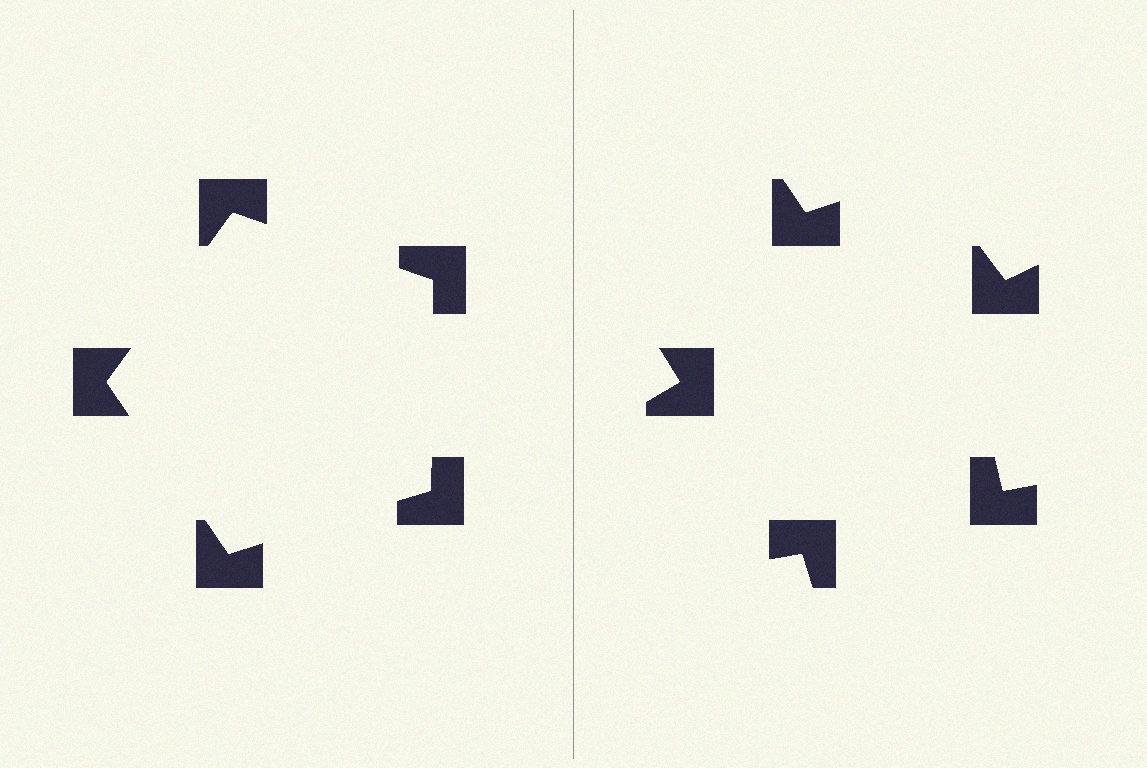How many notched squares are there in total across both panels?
10 — 5 on each side.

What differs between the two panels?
The notched squares are positioned identically on both sides; only the wedge orientations differ. On the left they align to a pentagon; on the right they are misaligned.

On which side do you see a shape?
An illusory pentagon appears on the left side. On the right side the wedge cuts are rotated, so no coherent shape forms.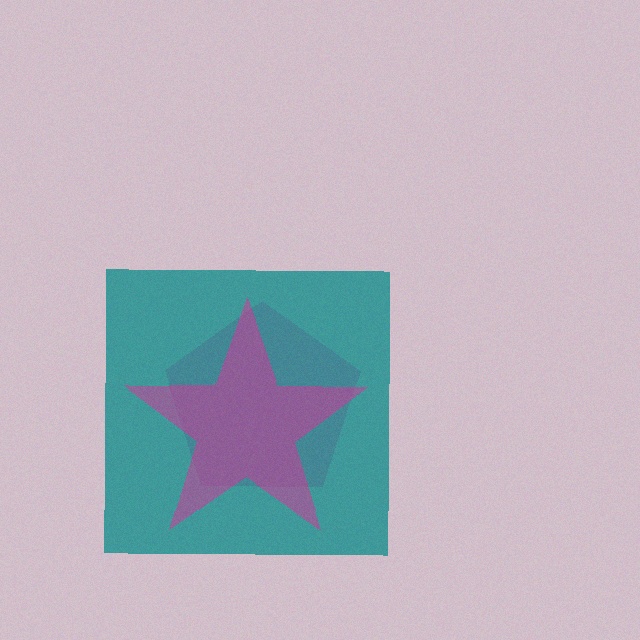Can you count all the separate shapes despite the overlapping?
Yes, there are 3 separate shapes.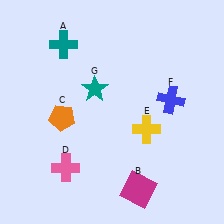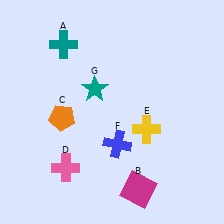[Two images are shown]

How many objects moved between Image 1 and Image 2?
1 object moved between the two images.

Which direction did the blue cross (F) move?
The blue cross (F) moved left.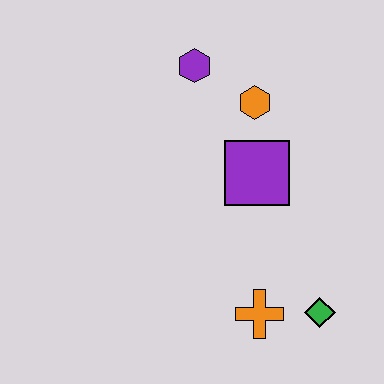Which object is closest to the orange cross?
The green diamond is closest to the orange cross.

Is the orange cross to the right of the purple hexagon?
Yes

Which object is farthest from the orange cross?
The purple hexagon is farthest from the orange cross.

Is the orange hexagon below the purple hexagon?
Yes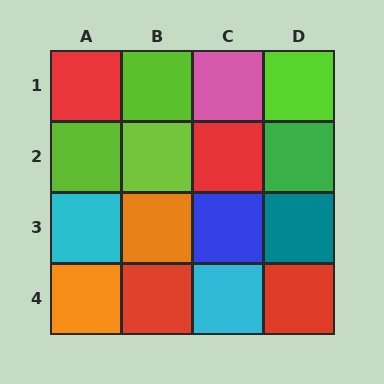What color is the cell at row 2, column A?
Lime.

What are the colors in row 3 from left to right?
Cyan, orange, blue, teal.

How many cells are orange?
2 cells are orange.